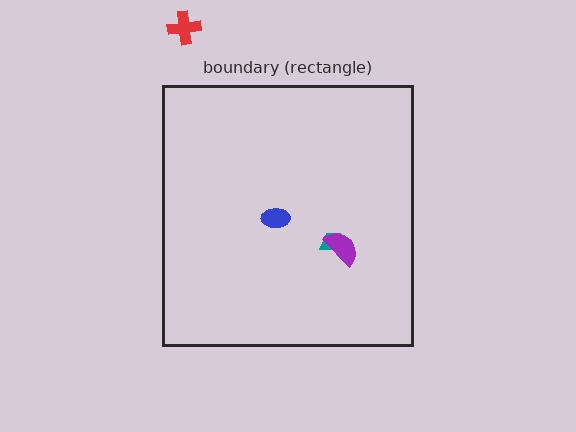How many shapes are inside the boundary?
3 inside, 1 outside.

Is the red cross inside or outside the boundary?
Outside.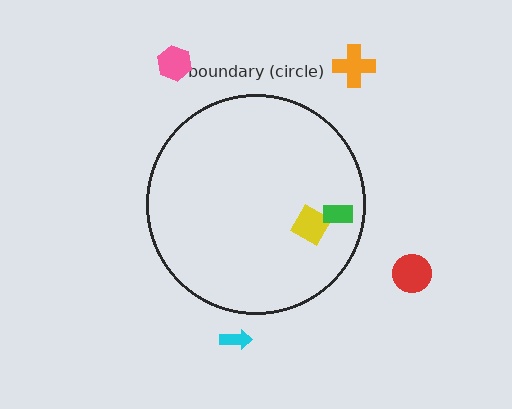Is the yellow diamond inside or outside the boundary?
Inside.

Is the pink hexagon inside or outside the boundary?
Outside.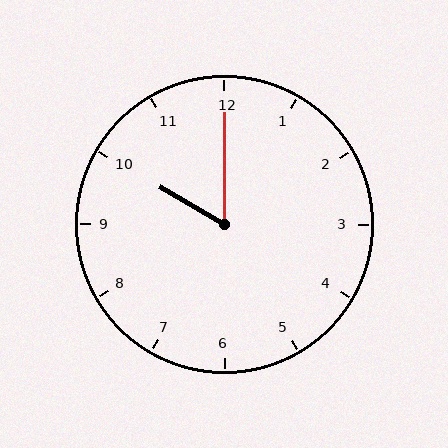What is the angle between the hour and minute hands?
Approximately 60 degrees.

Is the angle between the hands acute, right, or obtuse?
It is acute.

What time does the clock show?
10:00.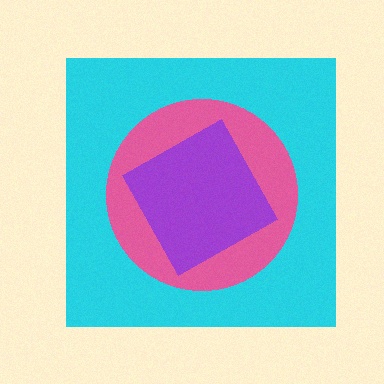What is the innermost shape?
The purple diamond.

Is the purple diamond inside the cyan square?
Yes.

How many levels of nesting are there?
3.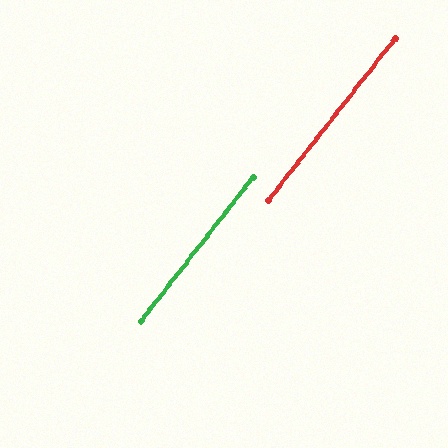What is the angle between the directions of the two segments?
Approximately 0 degrees.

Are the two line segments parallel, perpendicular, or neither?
Parallel — their directions differ by only 0.1°.